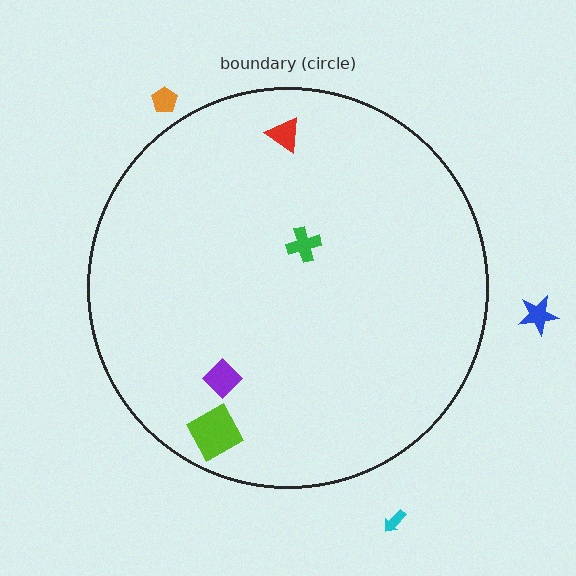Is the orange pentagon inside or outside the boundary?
Outside.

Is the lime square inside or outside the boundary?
Inside.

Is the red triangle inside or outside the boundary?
Inside.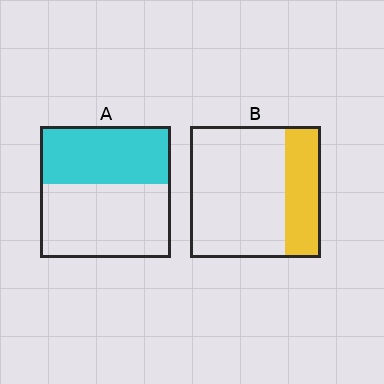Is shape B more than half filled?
No.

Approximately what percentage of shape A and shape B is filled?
A is approximately 45% and B is approximately 25%.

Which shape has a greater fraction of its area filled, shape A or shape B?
Shape A.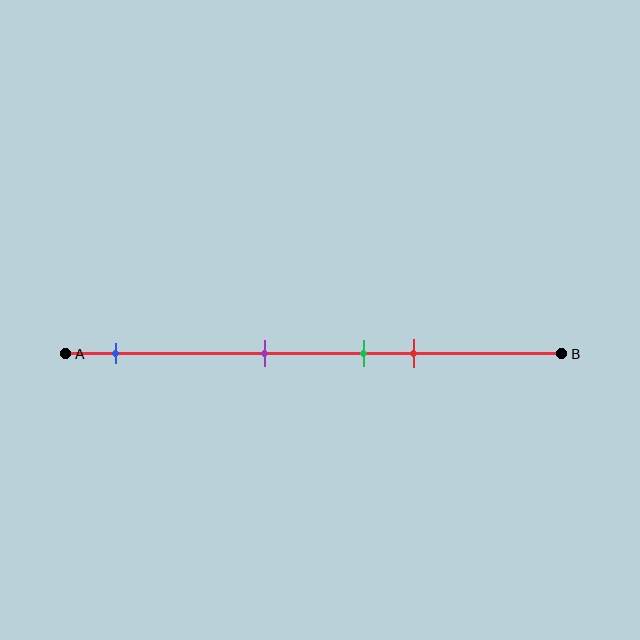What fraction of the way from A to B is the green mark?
The green mark is approximately 60% (0.6) of the way from A to B.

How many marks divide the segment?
There are 4 marks dividing the segment.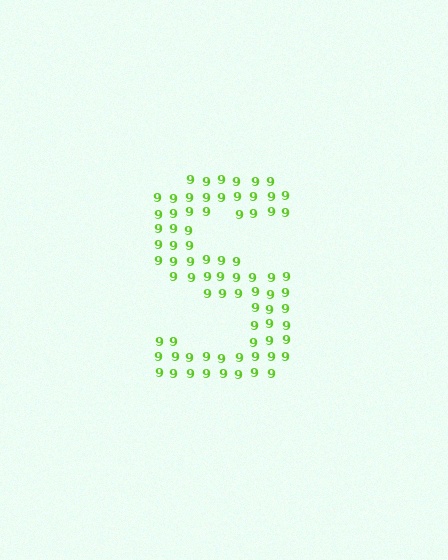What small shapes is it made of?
It is made of small digit 9's.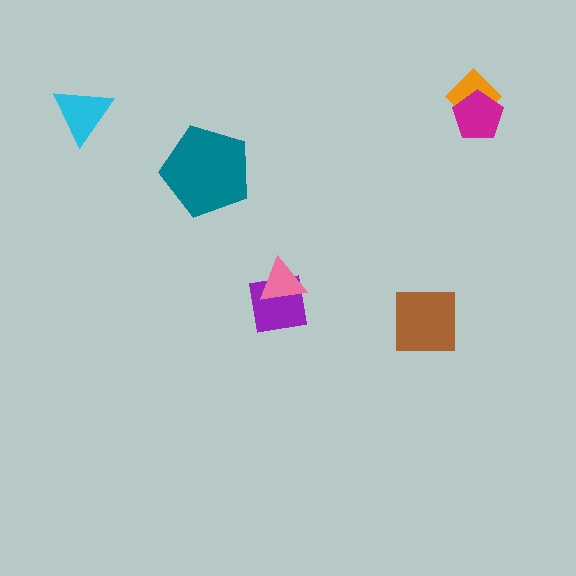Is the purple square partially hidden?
Yes, it is partially covered by another shape.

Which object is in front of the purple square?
The pink triangle is in front of the purple square.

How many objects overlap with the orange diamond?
1 object overlaps with the orange diamond.